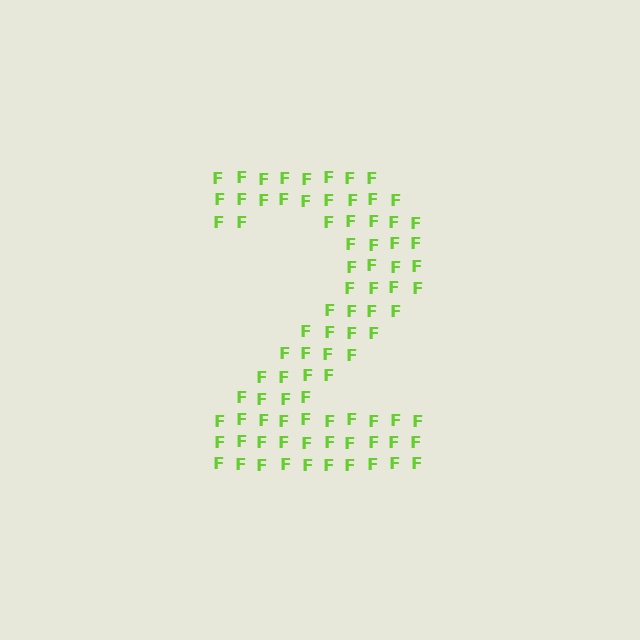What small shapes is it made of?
It is made of small letter F's.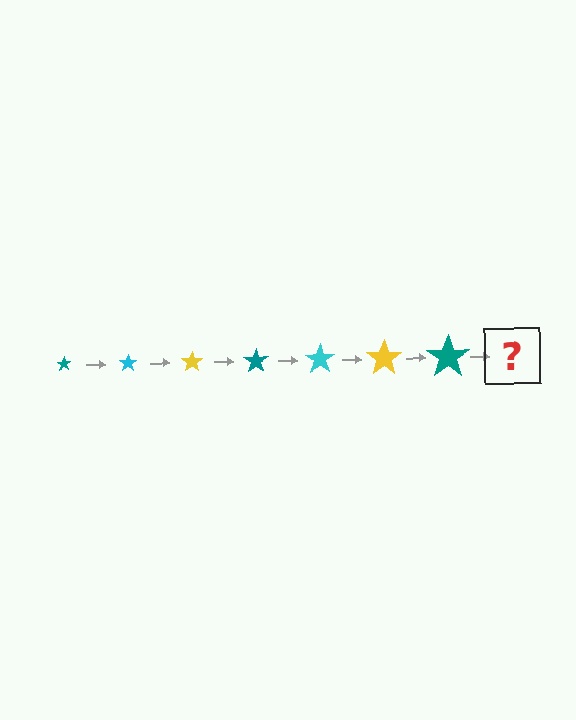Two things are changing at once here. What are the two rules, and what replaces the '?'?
The two rules are that the star grows larger each step and the color cycles through teal, cyan, and yellow. The '?' should be a cyan star, larger than the previous one.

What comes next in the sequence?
The next element should be a cyan star, larger than the previous one.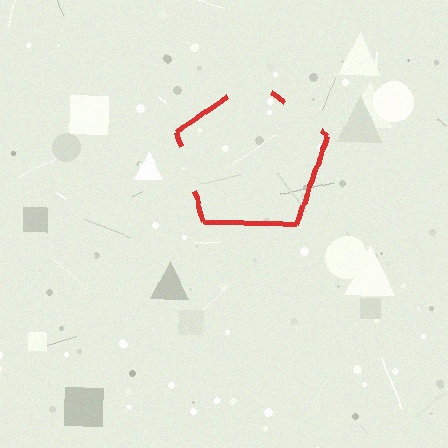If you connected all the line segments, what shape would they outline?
They would outline a pentagon.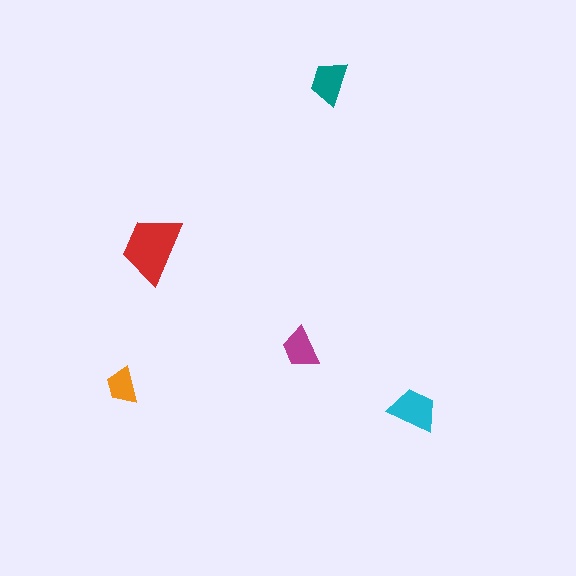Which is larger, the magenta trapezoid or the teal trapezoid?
The teal one.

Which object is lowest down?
The cyan trapezoid is bottommost.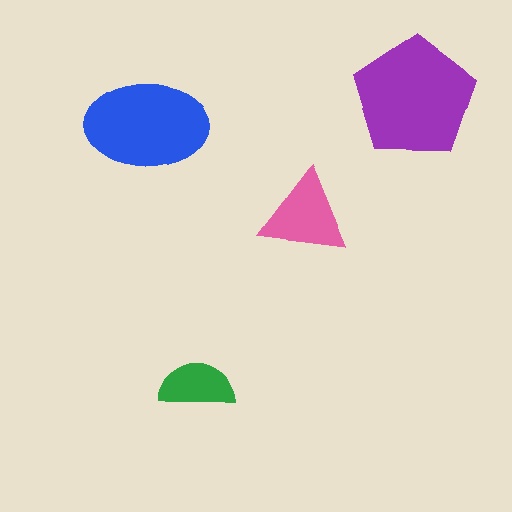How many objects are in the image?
There are 4 objects in the image.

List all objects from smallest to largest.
The green semicircle, the pink triangle, the blue ellipse, the purple pentagon.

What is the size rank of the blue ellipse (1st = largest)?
2nd.